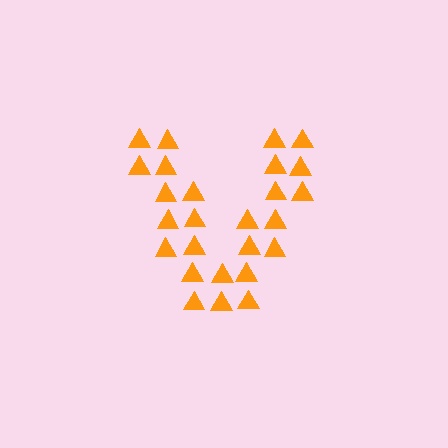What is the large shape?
The large shape is the letter V.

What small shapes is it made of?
It is made of small triangles.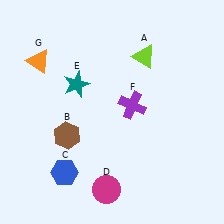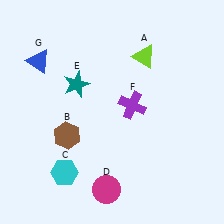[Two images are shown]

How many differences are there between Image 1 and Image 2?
There are 2 differences between the two images.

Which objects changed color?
C changed from blue to cyan. G changed from orange to blue.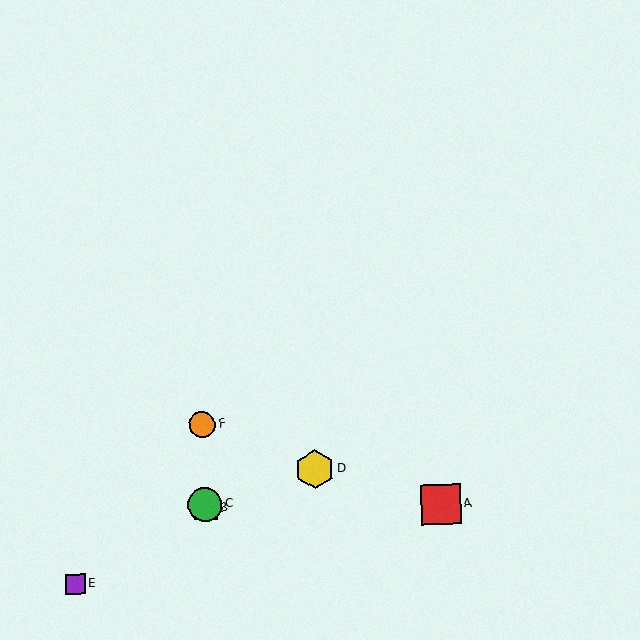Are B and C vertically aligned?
Yes, both are at x≈205.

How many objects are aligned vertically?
3 objects (B, C, F) are aligned vertically.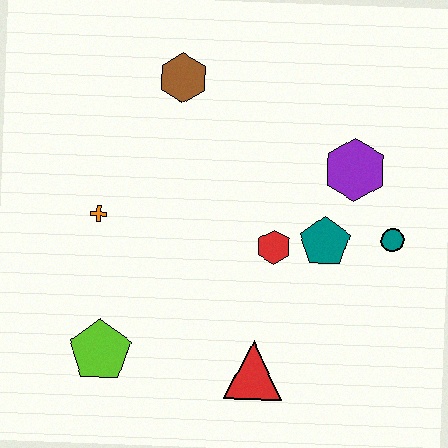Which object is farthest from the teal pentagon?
The lime pentagon is farthest from the teal pentagon.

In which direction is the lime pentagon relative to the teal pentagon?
The lime pentagon is to the left of the teal pentagon.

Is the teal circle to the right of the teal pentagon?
Yes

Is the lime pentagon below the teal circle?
Yes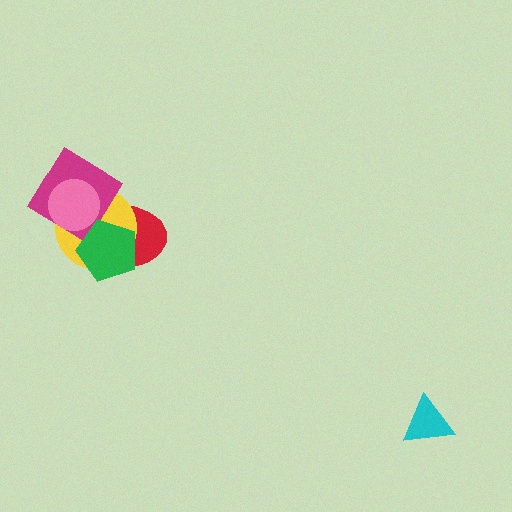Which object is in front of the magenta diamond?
The pink circle is in front of the magenta diamond.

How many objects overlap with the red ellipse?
4 objects overlap with the red ellipse.